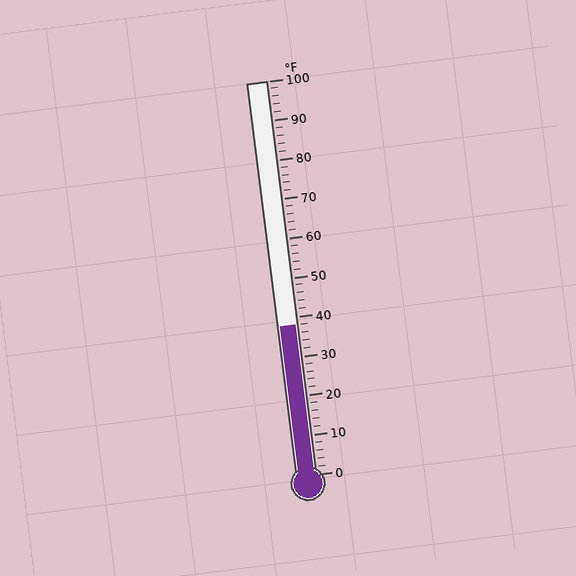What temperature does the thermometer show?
The thermometer shows approximately 38°F.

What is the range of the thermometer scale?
The thermometer scale ranges from 0°F to 100°F.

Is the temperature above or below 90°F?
The temperature is below 90°F.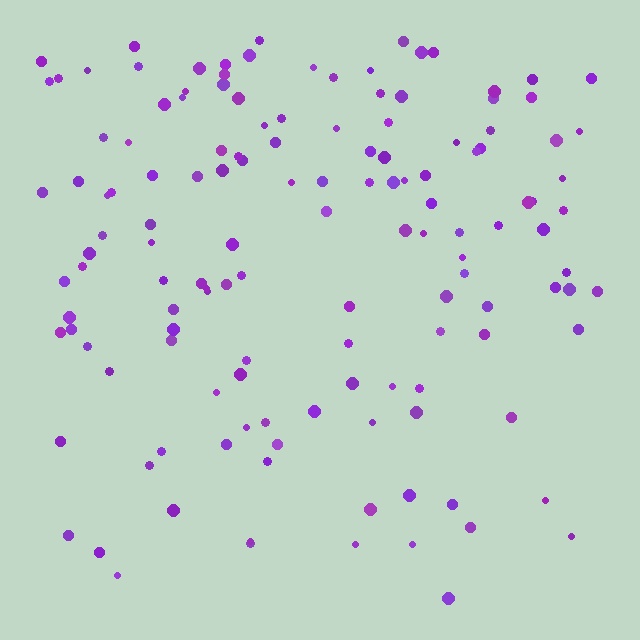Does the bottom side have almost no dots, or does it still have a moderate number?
Still a moderate number, just noticeably fewer than the top.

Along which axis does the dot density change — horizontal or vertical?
Vertical.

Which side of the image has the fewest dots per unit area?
The bottom.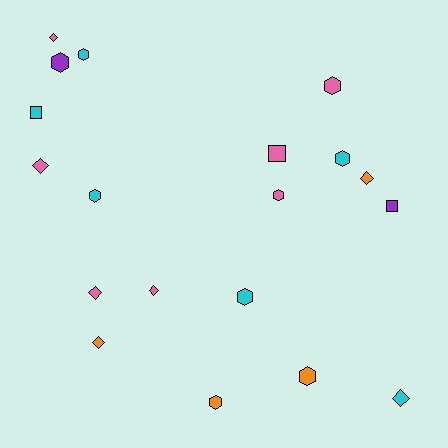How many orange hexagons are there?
There are 2 orange hexagons.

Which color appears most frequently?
Pink, with 7 objects.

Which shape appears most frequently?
Hexagon, with 9 objects.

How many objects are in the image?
There are 19 objects.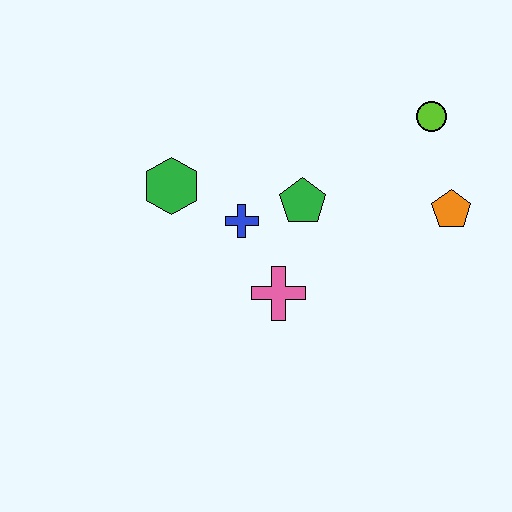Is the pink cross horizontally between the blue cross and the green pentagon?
Yes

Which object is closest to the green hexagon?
The blue cross is closest to the green hexagon.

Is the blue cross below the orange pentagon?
Yes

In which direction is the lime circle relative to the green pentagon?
The lime circle is to the right of the green pentagon.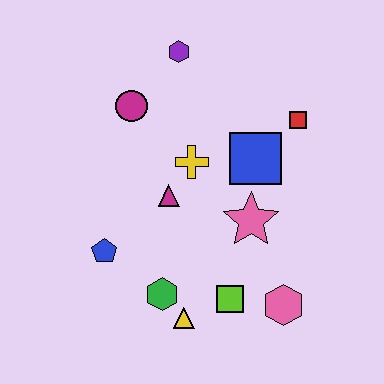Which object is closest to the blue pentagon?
The green hexagon is closest to the blue pentagon.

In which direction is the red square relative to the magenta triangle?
The red square is to the right of the magenta triangle.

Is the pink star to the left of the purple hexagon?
No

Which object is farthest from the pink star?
The purple hexagon is farthest from the pink star.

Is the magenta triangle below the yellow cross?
Yes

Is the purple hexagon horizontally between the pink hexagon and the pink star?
No